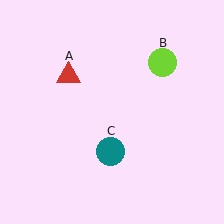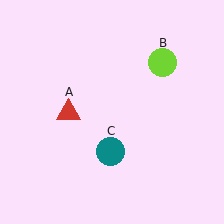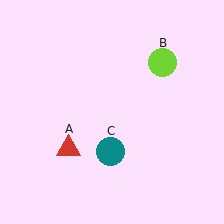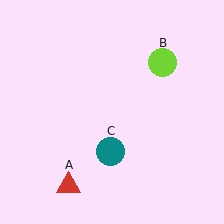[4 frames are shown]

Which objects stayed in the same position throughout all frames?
Lime circle (object B) and teal circle (object C) remained stationary.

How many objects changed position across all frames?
1 object changed position: red triangle (object A).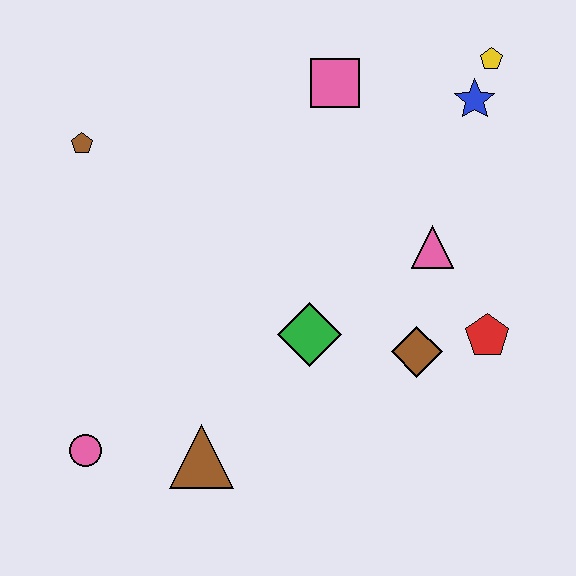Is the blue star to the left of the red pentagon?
Yes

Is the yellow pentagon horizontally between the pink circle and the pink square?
No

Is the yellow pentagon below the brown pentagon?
No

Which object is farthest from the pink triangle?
The pink circle is farthest from the pink triangle.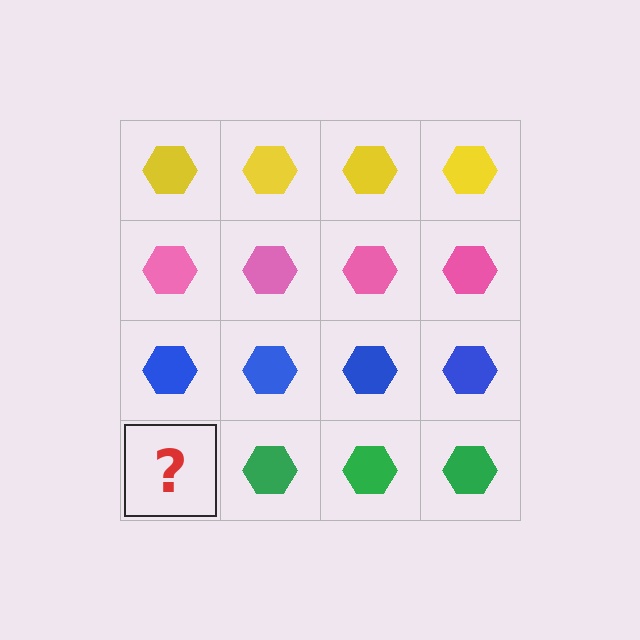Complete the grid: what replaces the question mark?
The question mark should be replaced with a green hexagon.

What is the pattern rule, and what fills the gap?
The rule is that each row has a consistent color. The gap should be filled with a green hexagon.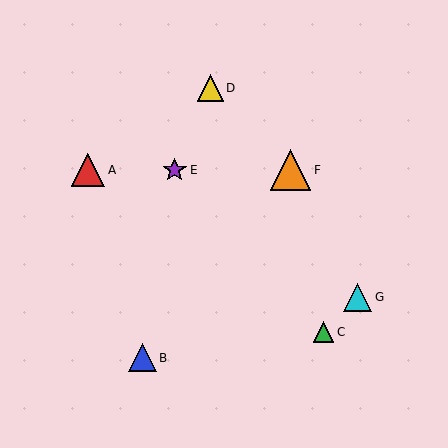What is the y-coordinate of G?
Object G is at y≈297.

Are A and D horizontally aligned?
No, A is at y≈170 and D is at y≈88.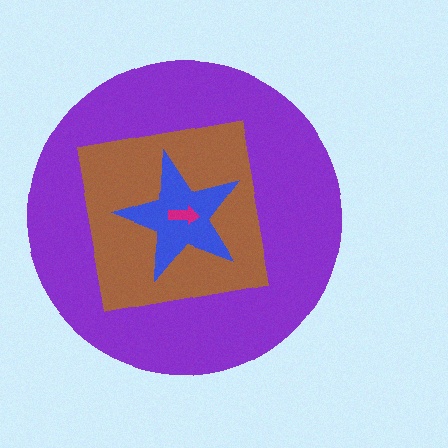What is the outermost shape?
The purple circle.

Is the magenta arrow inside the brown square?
Yes.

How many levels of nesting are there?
4.